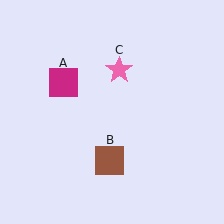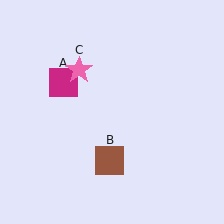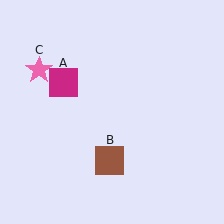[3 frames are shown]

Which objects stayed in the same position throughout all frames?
Magenta square (object A) and brown square (object B) remained stationary.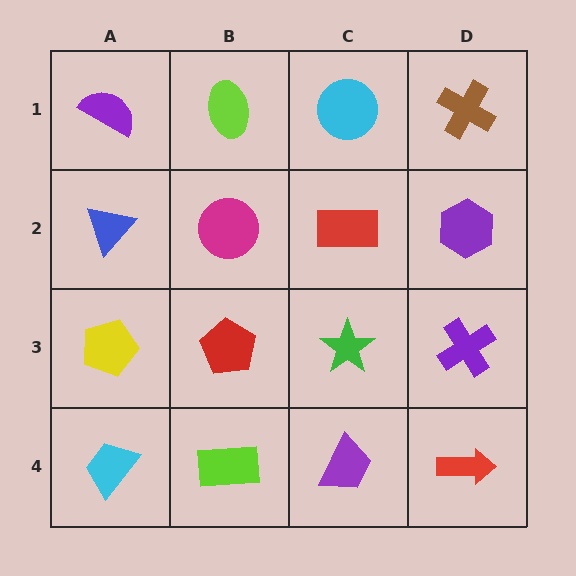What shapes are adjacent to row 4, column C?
A green star (row 3, column C), a lime rectangle (row 4, column B), a red arrow (row 4, column D).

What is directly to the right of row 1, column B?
A cyan circle.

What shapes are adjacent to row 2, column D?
A brown cross (row 1, column D), a purple cross (row 3, column D), a red rectangle (row 2, column C).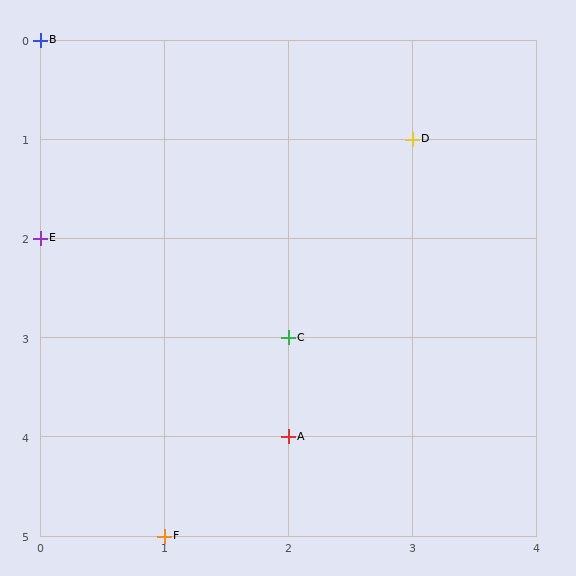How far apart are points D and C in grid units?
Points D and C are 1 column and 2 rows apart (about 2.2 grid units diagonally).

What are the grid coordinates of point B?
Point B is at grid coordinates (0, 0).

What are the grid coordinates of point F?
Point F is at grid coordinates (1, 5).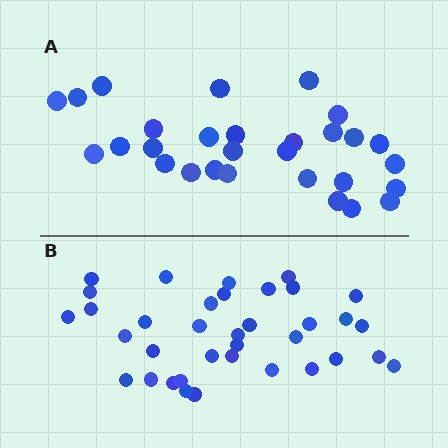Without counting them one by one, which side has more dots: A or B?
Region B (the bottom region) has more dots.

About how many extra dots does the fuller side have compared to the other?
Region B has roughly 8 or so more dots than region A.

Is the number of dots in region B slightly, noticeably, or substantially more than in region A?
Region B has only slightly more — the two regions are fairly close. The ratio is roughly 1.2 to 1.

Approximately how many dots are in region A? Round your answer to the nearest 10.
About 30 dots. (The exact count is 29, which rounds to 30.)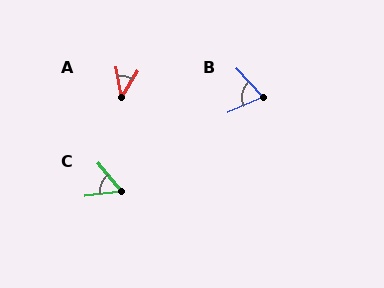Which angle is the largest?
B, at approximately 72 degrees.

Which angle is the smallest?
A, at approximately 42 degrees.